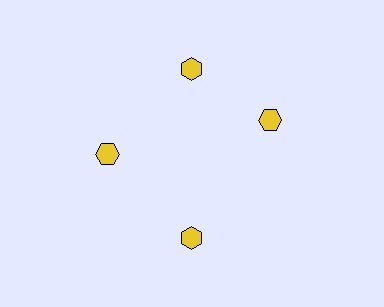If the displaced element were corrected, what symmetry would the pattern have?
It would have 4-fold rotational symmetry — the pattern would map onto itself every 90 degrees.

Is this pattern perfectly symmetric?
No. The 4 yellow hexagons are arranged in a ring, but one element near the 3 o'clock position is rotated out of alignment along the ring, breaking the 4-fold rotational symmetry.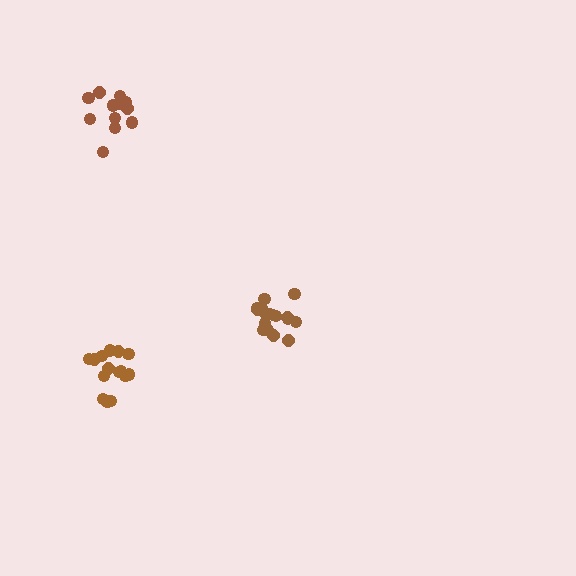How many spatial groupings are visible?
There are 3 spatial groupings.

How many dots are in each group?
Group 1: 12 dots, Group 2: 15 dots, Group 3: 17 dots (44 total).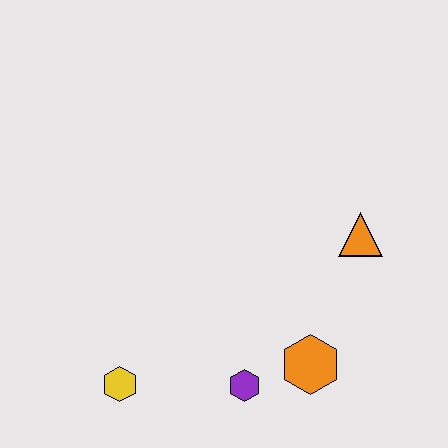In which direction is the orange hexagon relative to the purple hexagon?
The orange hexagon is to the right of the purple hexagon.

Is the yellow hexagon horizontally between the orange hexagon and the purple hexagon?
No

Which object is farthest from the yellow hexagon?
The orange triangle is farthest from the yellow hexagon.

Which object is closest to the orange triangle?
The orange hexagon is closest to the orange triangle.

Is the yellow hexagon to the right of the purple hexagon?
No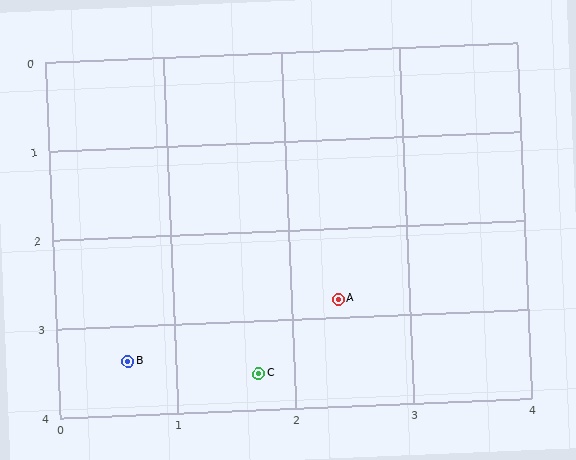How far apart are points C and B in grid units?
Points C and B are about 1.1 grid units apart.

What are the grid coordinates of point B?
Point B is at approximately (0.6, 3.4).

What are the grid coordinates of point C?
Point C is at approximately (1.7, 3.6).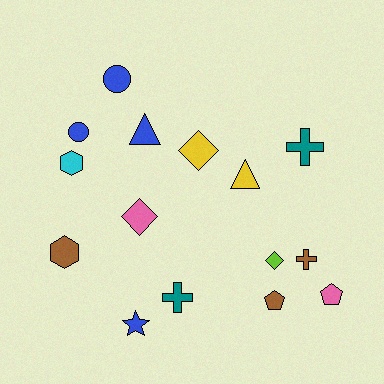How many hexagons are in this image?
There are 2 hexagons.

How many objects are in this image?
There are 15 objects.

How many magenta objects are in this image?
There are no magenta objects.